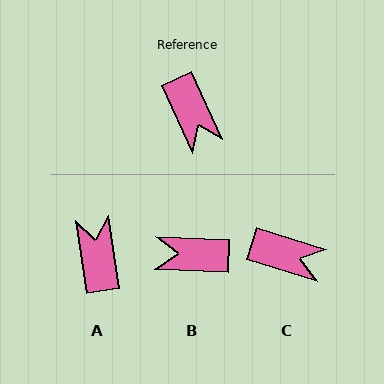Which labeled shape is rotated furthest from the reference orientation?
A, about 165 degrees away.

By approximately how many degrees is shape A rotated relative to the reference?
Approximately 165 degrees counter-clockwise.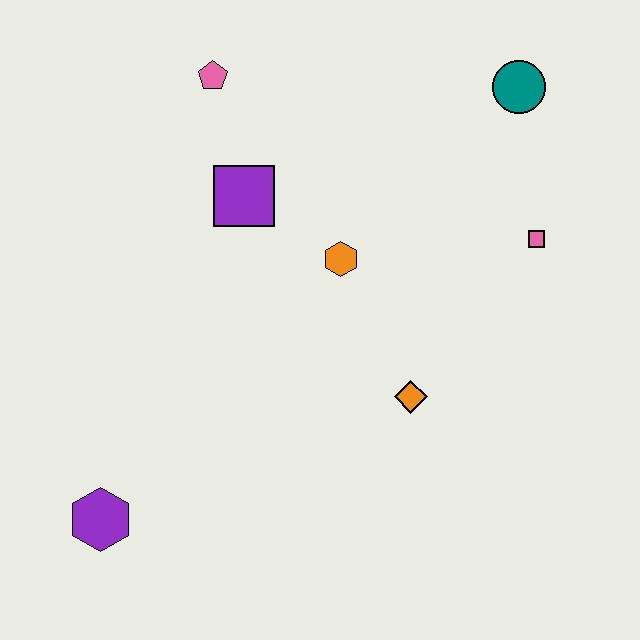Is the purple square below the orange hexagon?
No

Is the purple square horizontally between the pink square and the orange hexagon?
No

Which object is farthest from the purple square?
The purple hexagon is farthest from the purple square.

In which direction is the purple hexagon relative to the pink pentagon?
The purple hexagon is below the pink pentagon.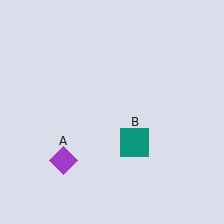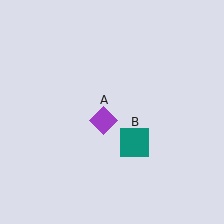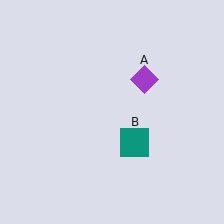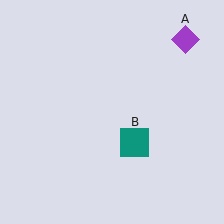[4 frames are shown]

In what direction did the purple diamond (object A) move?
The purple diamond (object A) moved up and to the right.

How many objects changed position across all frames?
1 object changed position: purple diamond (object A).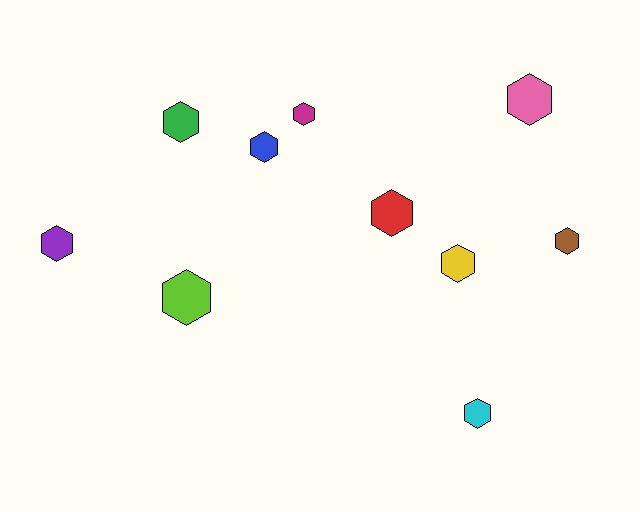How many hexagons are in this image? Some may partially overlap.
There are 10 hexagons.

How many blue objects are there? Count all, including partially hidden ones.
There is 1 blue object.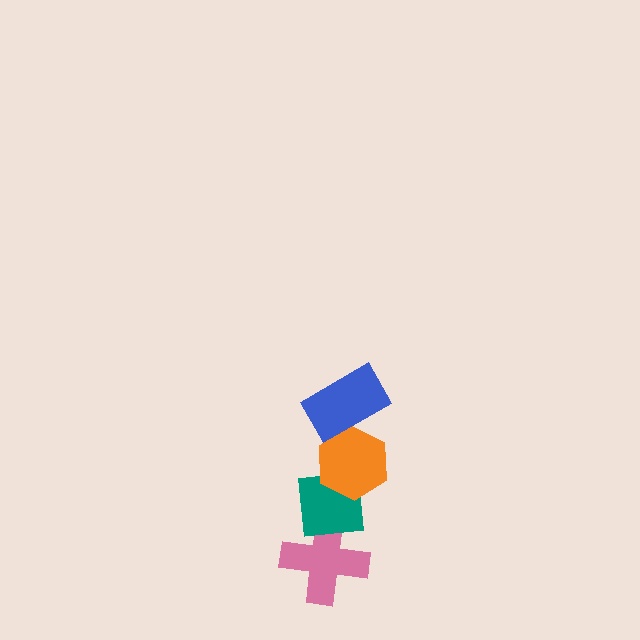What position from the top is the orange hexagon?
The orange hexagon is 2nd from the top.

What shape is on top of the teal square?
The orange hexagon is on top of the teal square.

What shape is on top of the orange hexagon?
The blue rectangle is on top of the orange hexagon.